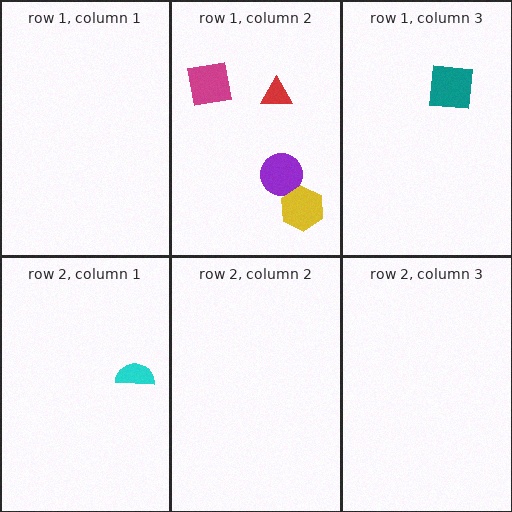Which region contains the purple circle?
The row 1, column 2 region.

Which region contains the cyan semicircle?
The row 2, column 1 region.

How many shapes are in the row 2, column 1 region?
1.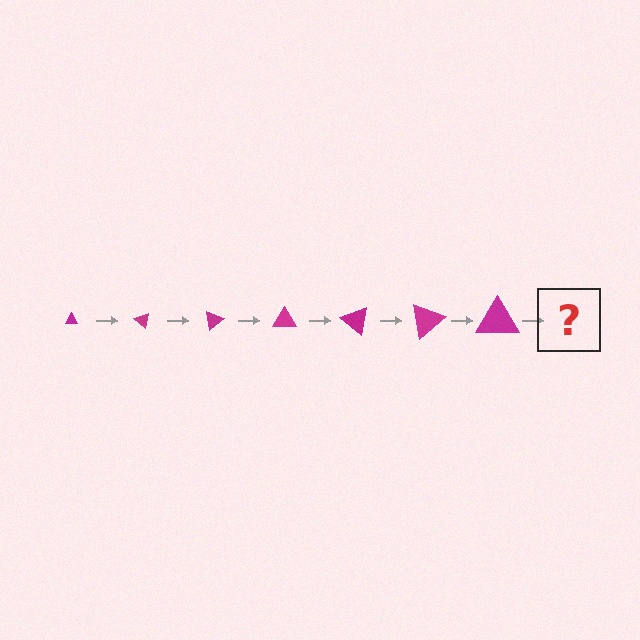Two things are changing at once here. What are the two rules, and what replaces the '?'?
The two rules are that the triangle grows larger each step and it rotates 40 degrees each step. The '?' should be a triangle, larger than the previous one and rotated 280 degrees from the start.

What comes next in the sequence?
The next element should be a triangle, larger than the previous one and rotated 280 degrees from the start.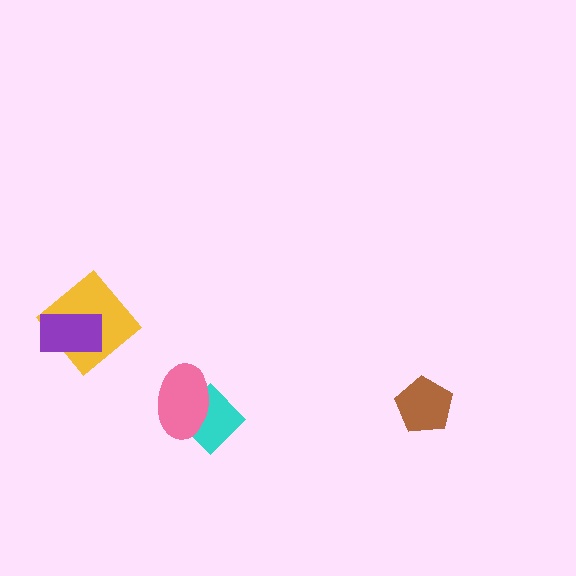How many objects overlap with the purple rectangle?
1 object overlaps with the purple rectangle.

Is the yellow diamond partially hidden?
Yes, it is partially covered by another shape.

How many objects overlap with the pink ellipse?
1 object overlaps with the pink ellipse.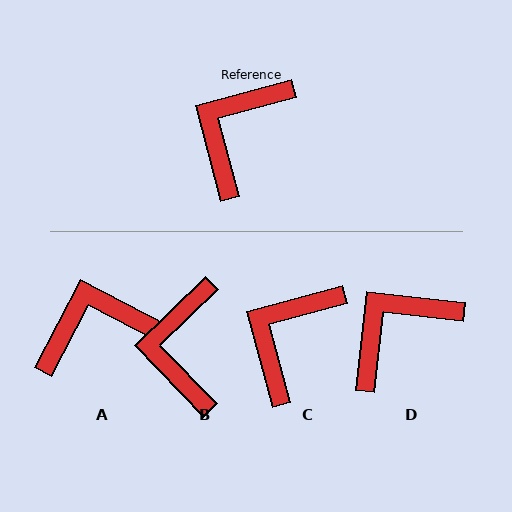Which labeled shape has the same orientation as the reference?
C.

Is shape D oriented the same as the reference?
No, it is off by about 21 degrees.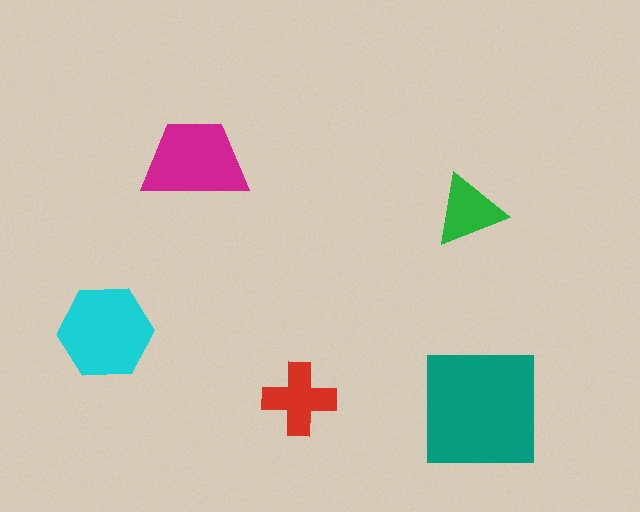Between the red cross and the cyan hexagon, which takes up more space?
The cyan hexagon.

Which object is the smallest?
The green triangle.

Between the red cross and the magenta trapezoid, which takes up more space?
The magenta trapezoid.